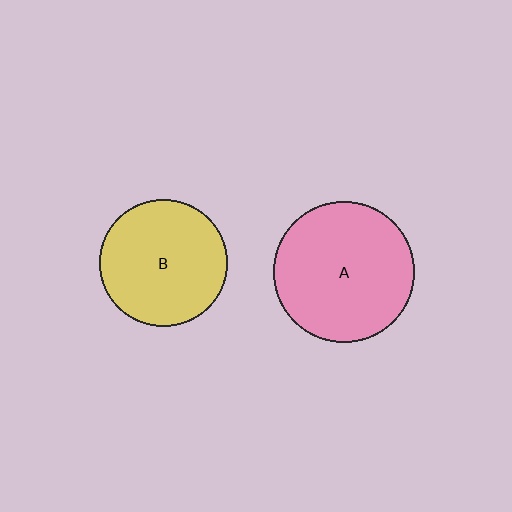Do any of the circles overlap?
No, none of the circles overlap.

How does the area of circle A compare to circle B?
Approximately 1.2 times.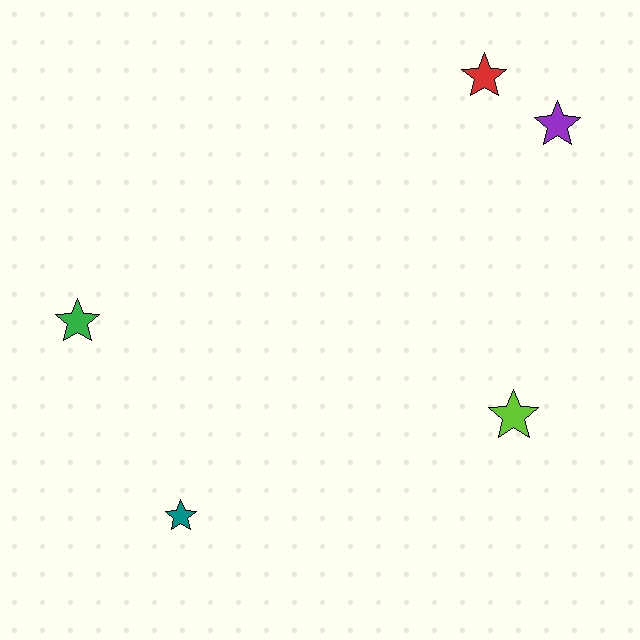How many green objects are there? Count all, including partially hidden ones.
There is 1 green object.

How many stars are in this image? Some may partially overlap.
There are 5 stars.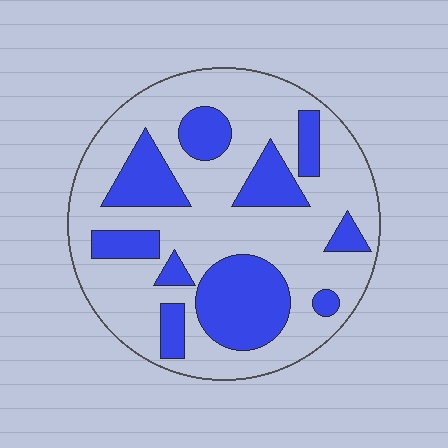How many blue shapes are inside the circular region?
10.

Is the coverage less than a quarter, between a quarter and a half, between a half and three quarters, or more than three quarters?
Between a quarter and a half.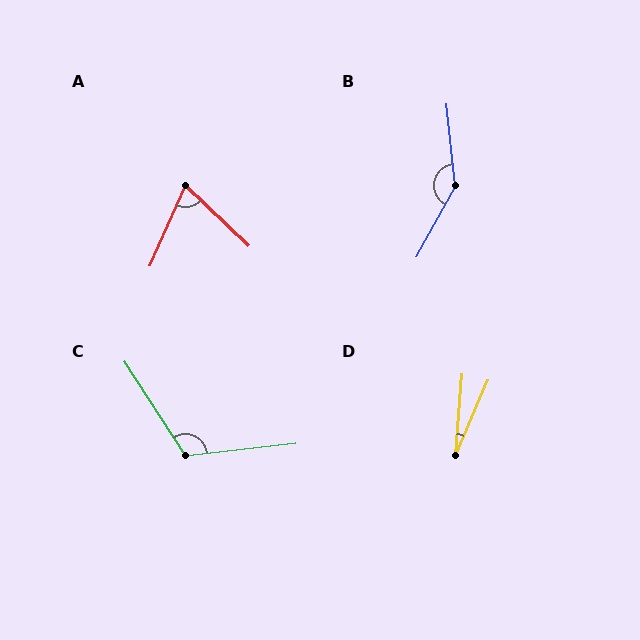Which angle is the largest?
B, at approximately 145 degrees.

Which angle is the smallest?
D, at approximately 19 degrees.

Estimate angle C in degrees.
Approximately 117 degrees.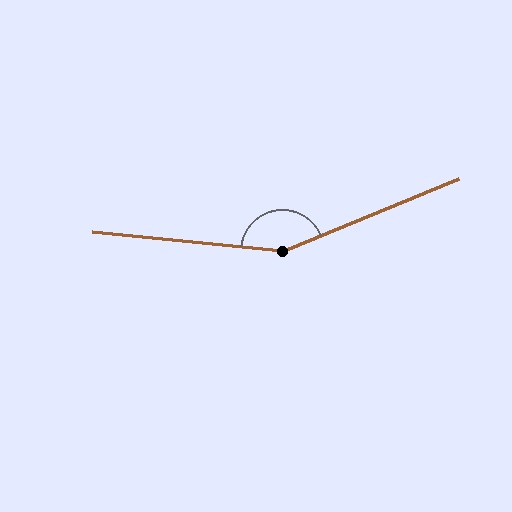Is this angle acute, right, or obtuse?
It is obtuse.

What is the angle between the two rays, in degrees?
Approximately 152 degrees.